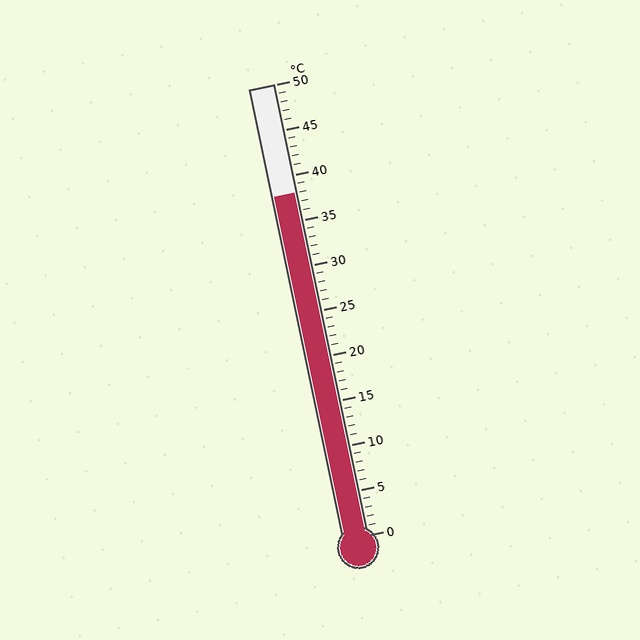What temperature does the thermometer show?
The thermometer shows approximately 38°C.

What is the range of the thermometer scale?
The thermometer scale ranges from 0°C to 50°C.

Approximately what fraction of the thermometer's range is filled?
The thermometer is filled to approximately 75% of its range.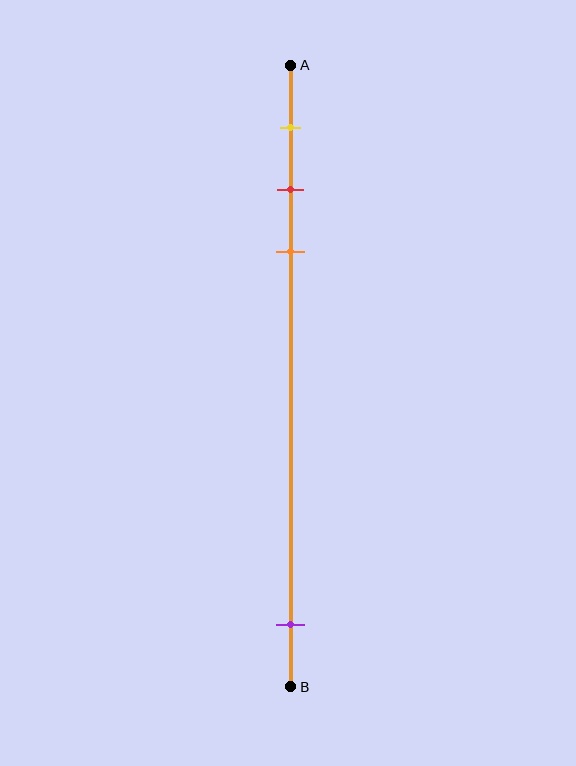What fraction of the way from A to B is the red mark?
The red mark is approximately 20% (0.2) of the way from A to B.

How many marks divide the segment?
There are 4 marks dividing the segment.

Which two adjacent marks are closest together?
The red and orange marks are the closest adjacent pair.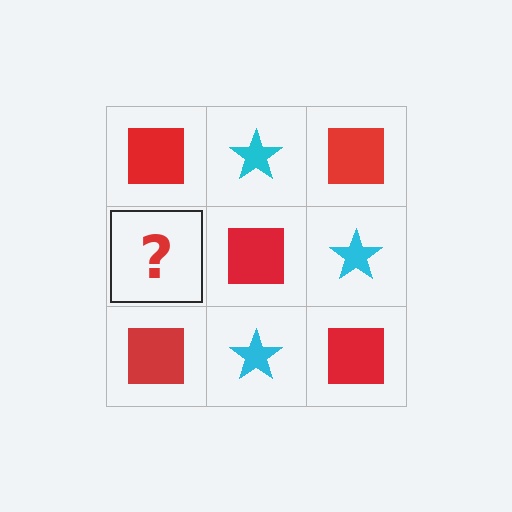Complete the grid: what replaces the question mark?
The question mark should be replaced with a cyan star.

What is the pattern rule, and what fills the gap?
The rule is that it alternates red square and cyan star in a checkerboard pattern. The gap should be filled with a cyan star.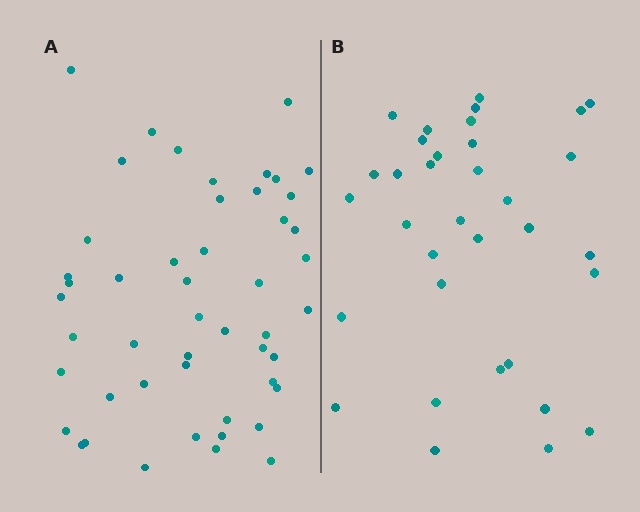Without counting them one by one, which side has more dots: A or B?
Region A (the left region) has more dots.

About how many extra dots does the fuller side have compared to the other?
Region A has approximately 15 more dots than region B.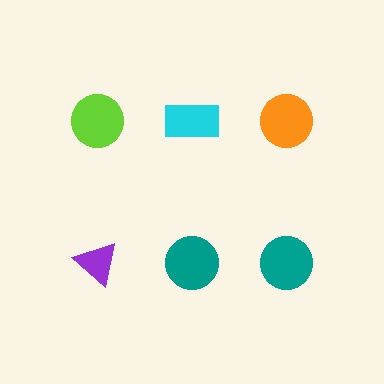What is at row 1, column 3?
An orange circle.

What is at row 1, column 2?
A cyan rectangle.